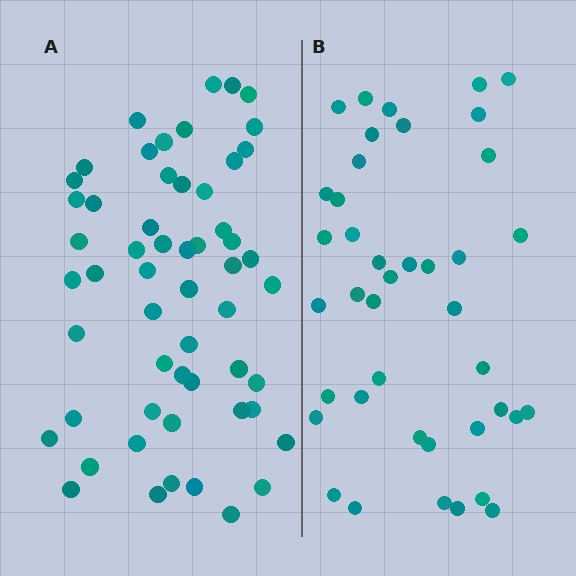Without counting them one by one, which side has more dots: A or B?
Region A (the left region) has more dots.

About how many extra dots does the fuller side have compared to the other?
Region A has approximately 15 more dots than region B.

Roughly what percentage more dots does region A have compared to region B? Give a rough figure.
About 35% more.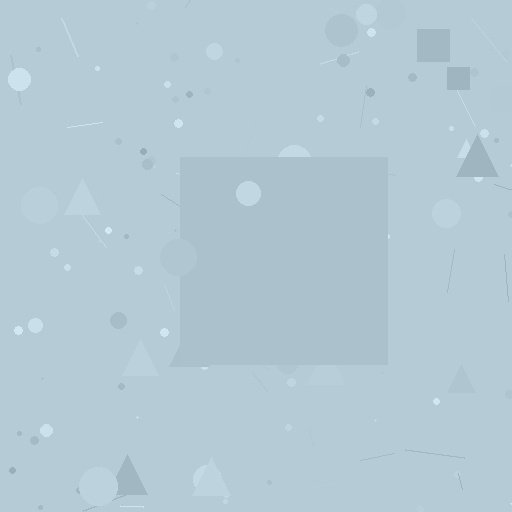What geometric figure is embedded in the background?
A square is embedded in the background.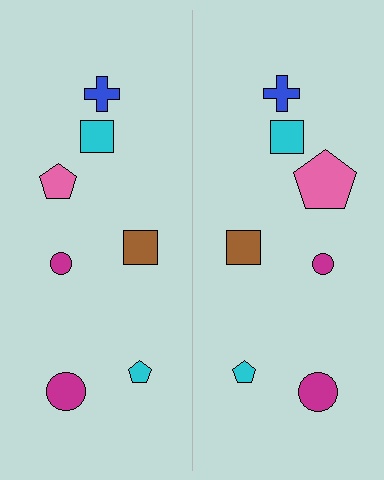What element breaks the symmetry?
The pink pentagon on the right side has a different size than its mirror counterpart.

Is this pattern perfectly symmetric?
No, the pattern is not perfectly symmetric. The pink pentagon on the right side has a different size than its mirror counterpart.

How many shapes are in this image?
There are 14 shapes in this image.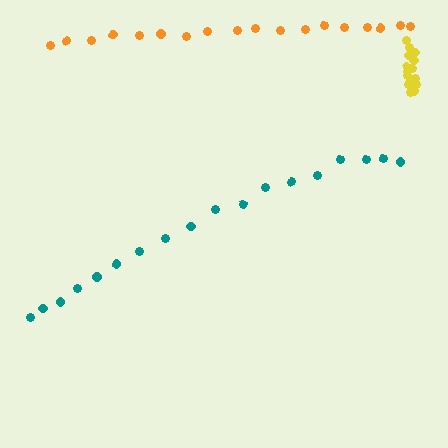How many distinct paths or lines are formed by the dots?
There are 3 distinct paths.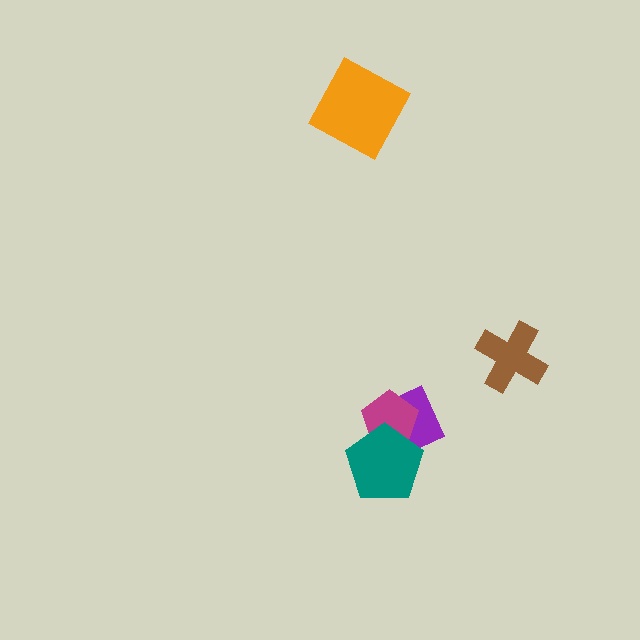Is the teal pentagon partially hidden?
No, no other shape covers it.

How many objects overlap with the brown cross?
0 objects overlap with the brown cross.